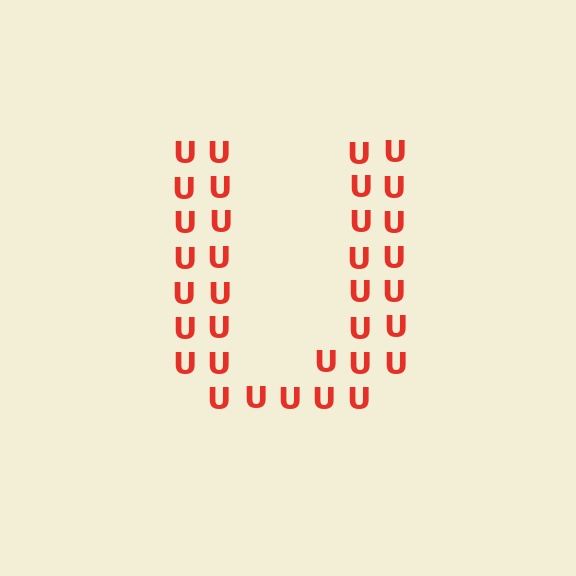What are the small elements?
The small elements are letter U's.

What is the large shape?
The large shape is the letter U.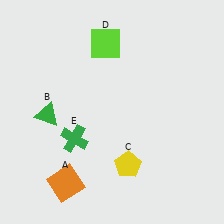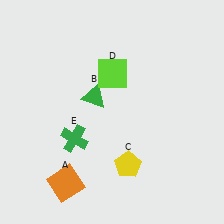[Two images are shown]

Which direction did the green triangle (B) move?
The green triangle (B) moved right.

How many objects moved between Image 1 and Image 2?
2 objects moved between the two images.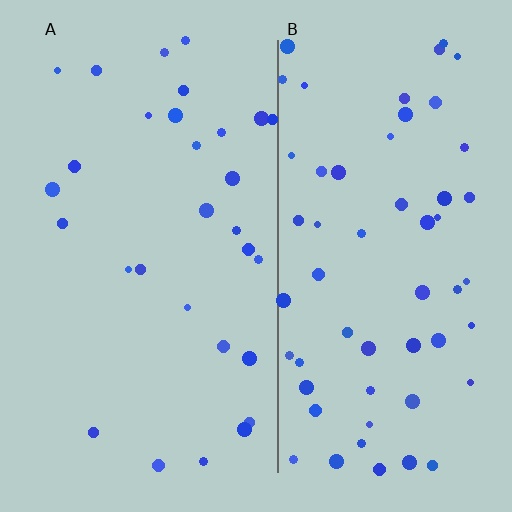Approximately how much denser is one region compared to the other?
Approximately 1.9× — region B over region A.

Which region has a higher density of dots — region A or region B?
B (the right).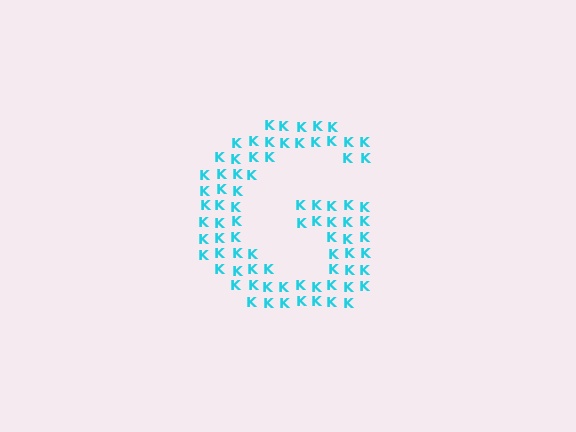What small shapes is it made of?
It is made of small letter K's.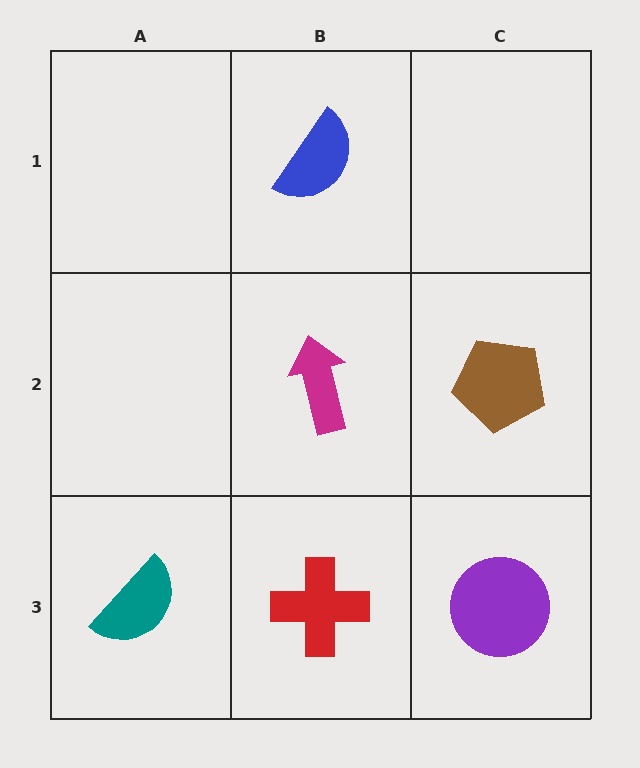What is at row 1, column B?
A blue semicircle.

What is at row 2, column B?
A magenta arrow.